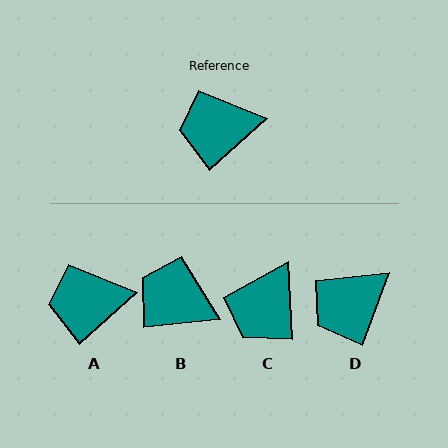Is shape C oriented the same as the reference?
No, it is off by about 51 degrees.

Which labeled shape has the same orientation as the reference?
A.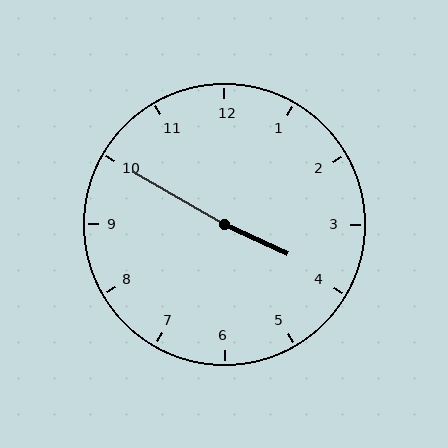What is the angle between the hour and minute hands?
Approximately 175 degrees.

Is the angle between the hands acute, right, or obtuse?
It is obtuse.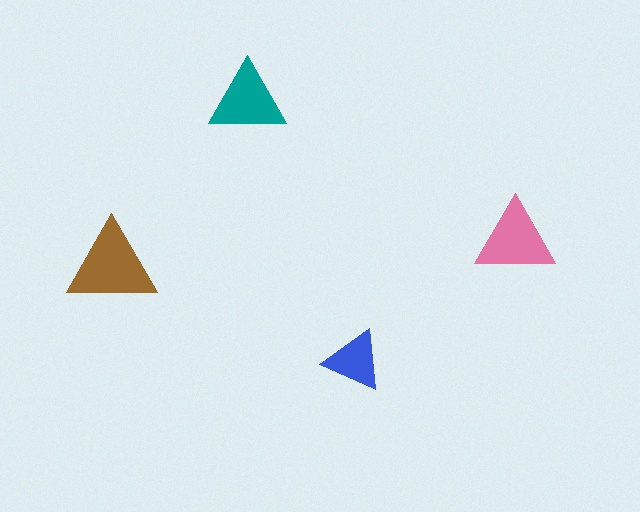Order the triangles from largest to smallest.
the brown one, the pink one, the teal one, the blue one.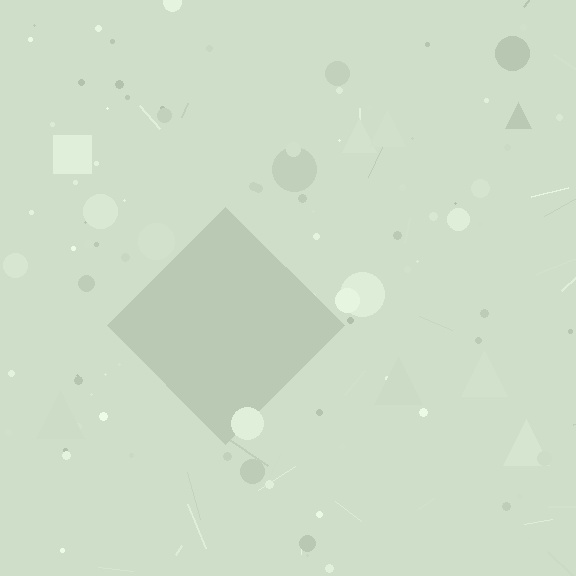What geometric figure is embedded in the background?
A diamond is embedded in the background.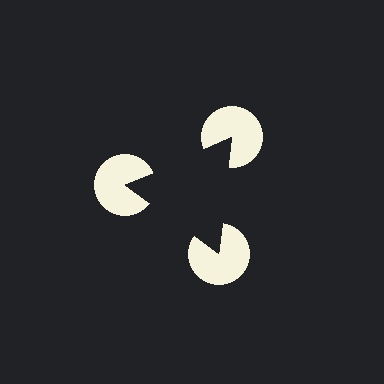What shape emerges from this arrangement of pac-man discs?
An illusory triangle — its edges are inferred from the aligned wedge cuts in the pac-man discs, not physically drawn.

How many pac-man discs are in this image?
There are 3 — one at each vertex of the illusory triangle.